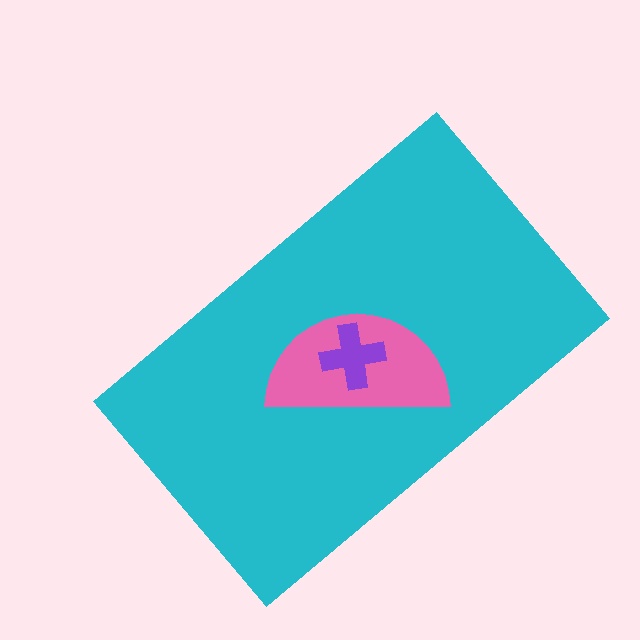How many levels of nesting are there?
3.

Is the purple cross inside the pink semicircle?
Yes.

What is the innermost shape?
The purple cross.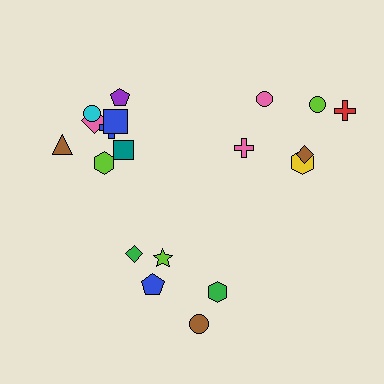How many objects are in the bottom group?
There are 5 objects.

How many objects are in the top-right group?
There are 6 objects.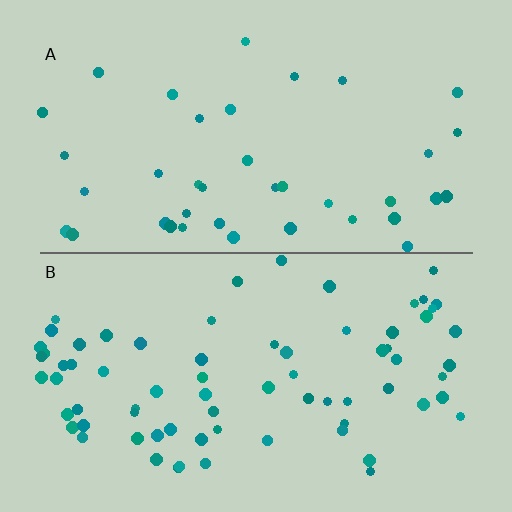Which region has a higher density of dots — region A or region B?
B (the bottom).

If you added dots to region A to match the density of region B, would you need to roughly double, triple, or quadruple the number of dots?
Approximately double.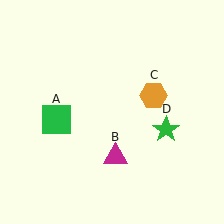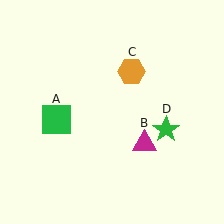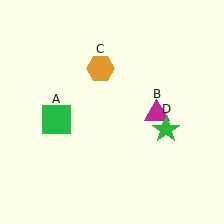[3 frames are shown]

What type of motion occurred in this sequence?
The magenta triangle (object B), orange hexagon (object C) rotated counterclockwise around the center of the scene.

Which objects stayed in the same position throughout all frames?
Green square (object A) and green star (object D) remained stationary.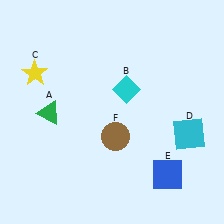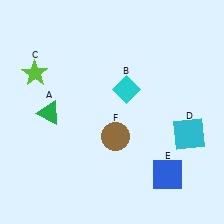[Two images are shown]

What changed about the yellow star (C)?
In Image 1, C is yellow. In Image 2, it changed to lime.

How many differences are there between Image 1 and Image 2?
There is 1 difference between the two images.